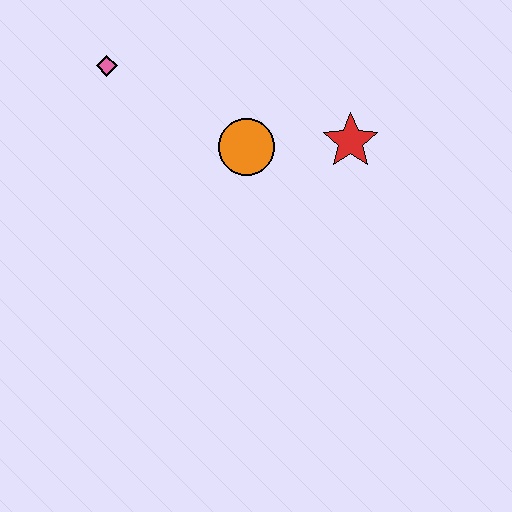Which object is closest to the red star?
The orange circle is closest to the red star.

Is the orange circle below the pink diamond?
Yes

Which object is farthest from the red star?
The pink diamond is farthest from the red star.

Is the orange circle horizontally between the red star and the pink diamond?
Yes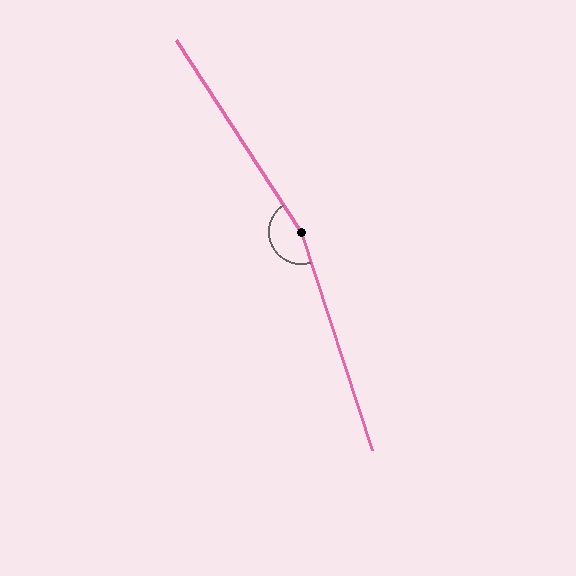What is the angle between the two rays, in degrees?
Approximately 165 degrees.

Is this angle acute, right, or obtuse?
It is obtuse.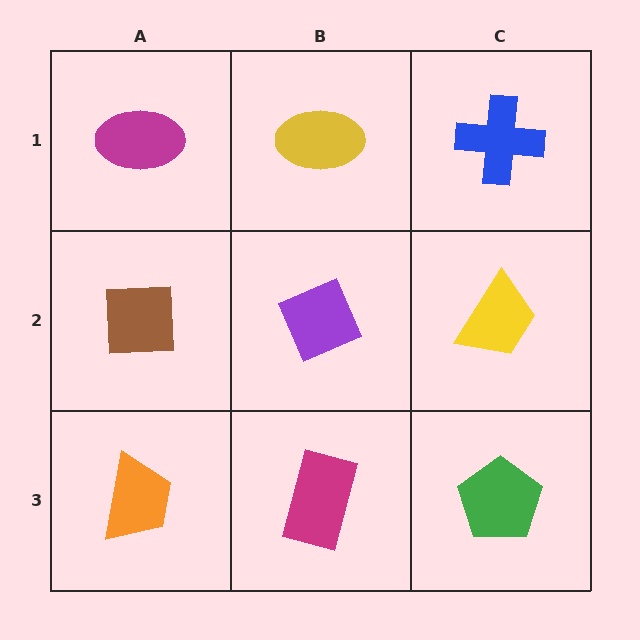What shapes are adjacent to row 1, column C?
A yellow trapezoid (row 2, column C), a yellow ellipse (row 1, column B).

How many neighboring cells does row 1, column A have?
2.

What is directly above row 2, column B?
A yellow ellipse.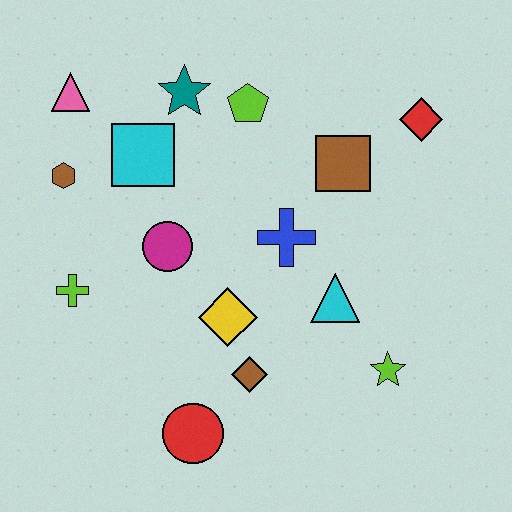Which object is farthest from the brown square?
The red circle is farthest from the brown square.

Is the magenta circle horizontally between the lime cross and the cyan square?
No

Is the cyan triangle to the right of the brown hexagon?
Yes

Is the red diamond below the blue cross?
No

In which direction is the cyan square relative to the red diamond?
The cyan square is to the left of the red diamond.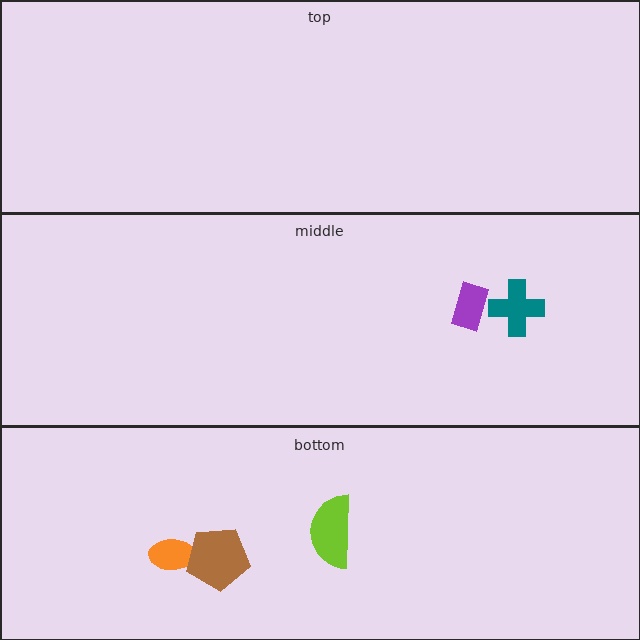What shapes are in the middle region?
The teal cross, the purple rectangle.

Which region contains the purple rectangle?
The middle region.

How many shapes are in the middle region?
2.